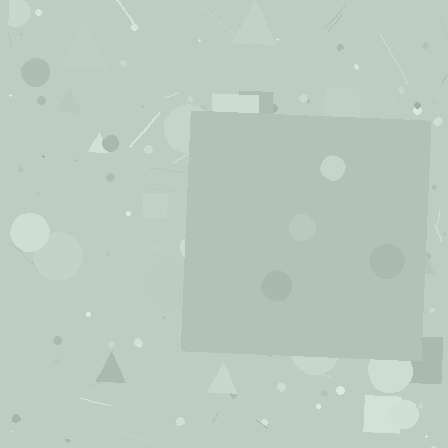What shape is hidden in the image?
A square is hidden in the image.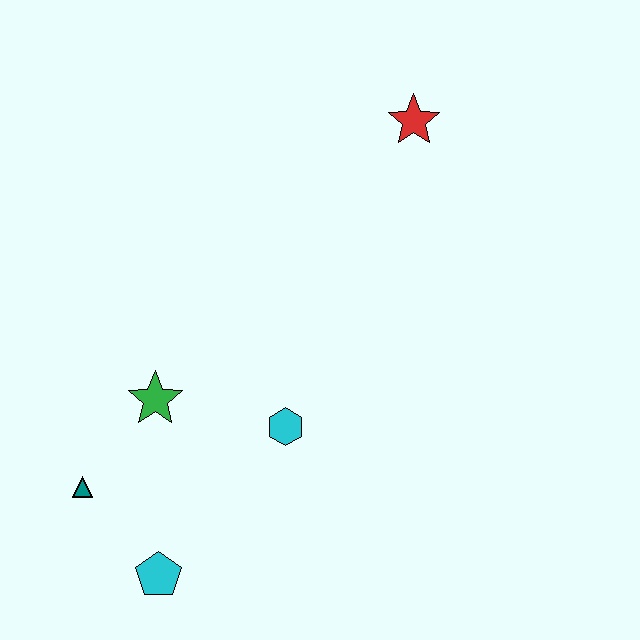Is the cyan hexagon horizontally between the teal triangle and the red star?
Yes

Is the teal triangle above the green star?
No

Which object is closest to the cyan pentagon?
The teal triangle is closest to the cyan pentagon.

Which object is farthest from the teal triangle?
The red star is farthest from the teal triangle.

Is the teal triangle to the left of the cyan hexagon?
Yes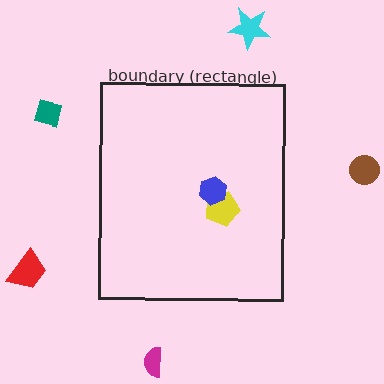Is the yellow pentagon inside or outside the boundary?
Inside.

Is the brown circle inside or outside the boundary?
Outside.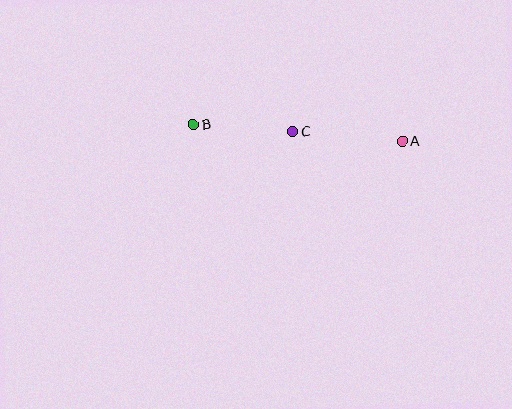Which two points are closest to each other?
Points B and C are closest to each other.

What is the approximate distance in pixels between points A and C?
The distance between A and C is approximately 110 pixels.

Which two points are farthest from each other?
Points A and B are farthest from each other.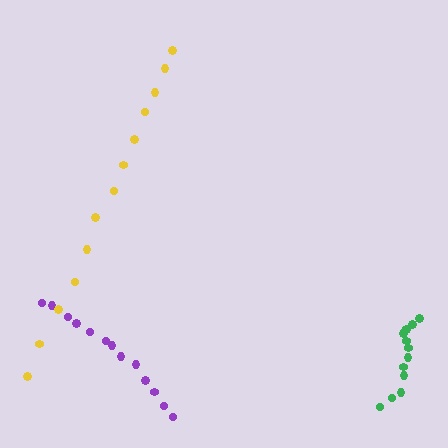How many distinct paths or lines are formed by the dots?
There are 3 distinct paths.